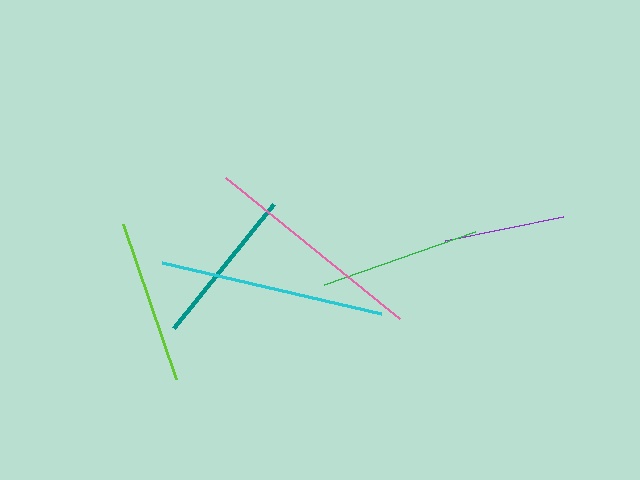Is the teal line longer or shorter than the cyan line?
The cyan line is longer than the teal line.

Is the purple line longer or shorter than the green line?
The green line is longer than the purple line.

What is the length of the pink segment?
The pink segment is approximately 225 pixels long.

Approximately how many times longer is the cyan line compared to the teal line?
The cyan line is approximately 1.4 times the length of the teal line.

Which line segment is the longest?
The pink line is the longest at approximately 225 pixels.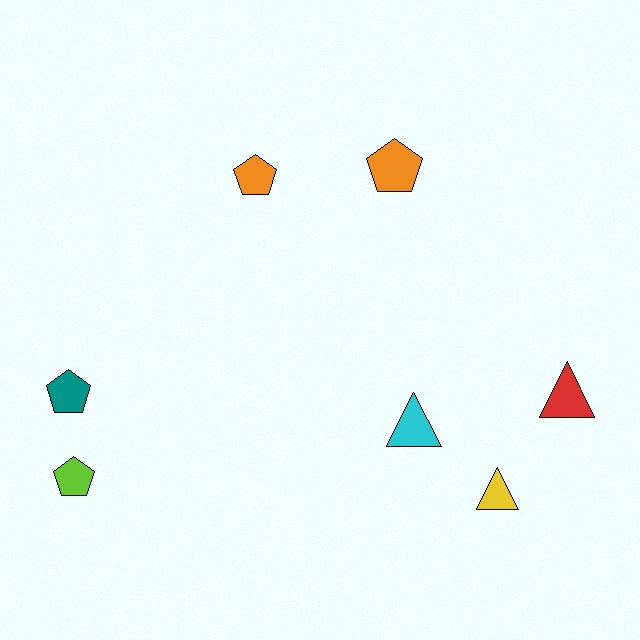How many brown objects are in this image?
There are no brown objects.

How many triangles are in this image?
There are 3 triangles.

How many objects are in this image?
There are 7 objects.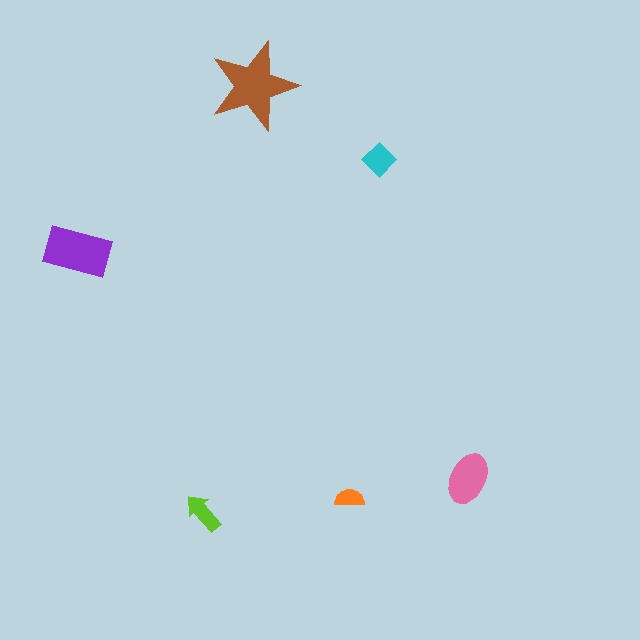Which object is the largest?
The brown star.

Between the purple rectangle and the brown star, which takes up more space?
The brown star.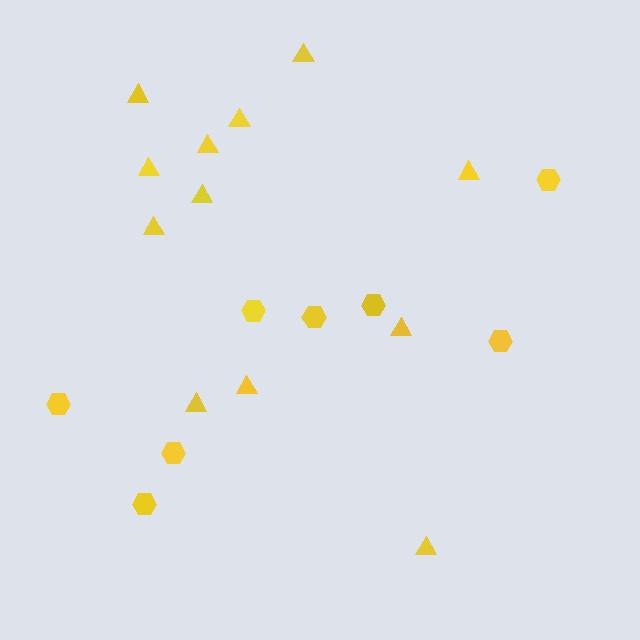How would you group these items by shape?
There are 2 groups: one group of triangles (12) and one group of hexagons (8).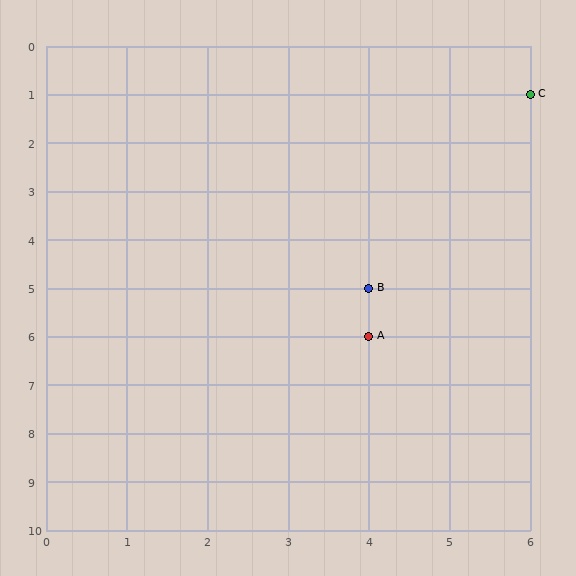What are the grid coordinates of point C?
Point C is at grid coordinates (6, 1).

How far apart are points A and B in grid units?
Points A and B are 1 row apart.